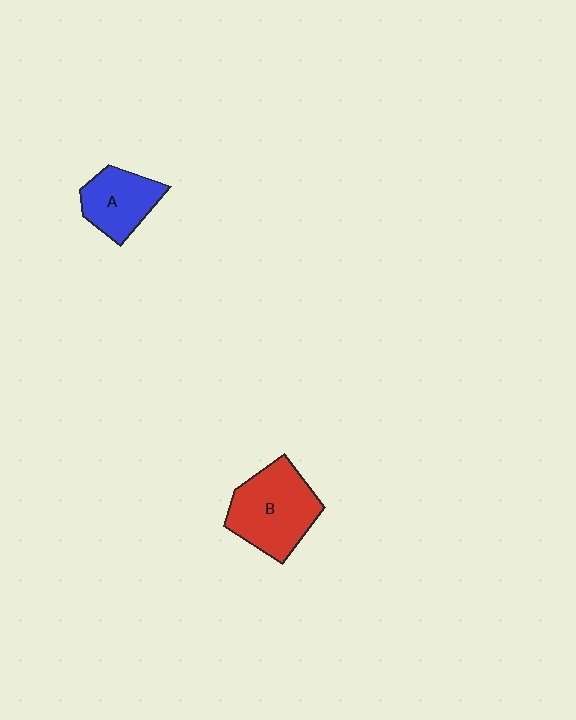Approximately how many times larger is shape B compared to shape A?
Approximately 1.5 times.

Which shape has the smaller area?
Shape A (blue).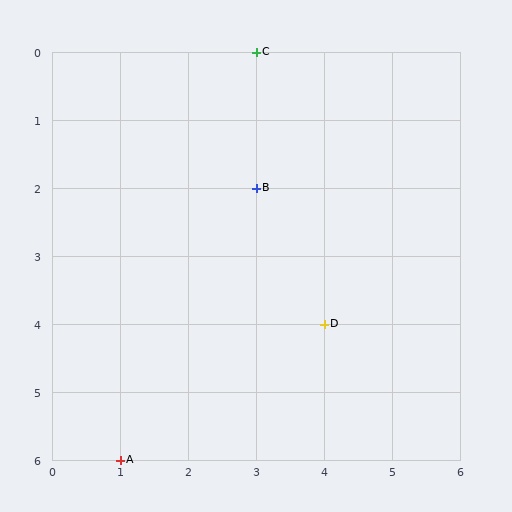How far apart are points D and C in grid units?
Points D and C are 1 column and 4 rows apart (about 4.1 grid units diagonally).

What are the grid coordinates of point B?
Point B is at grid coordinates (3, 2).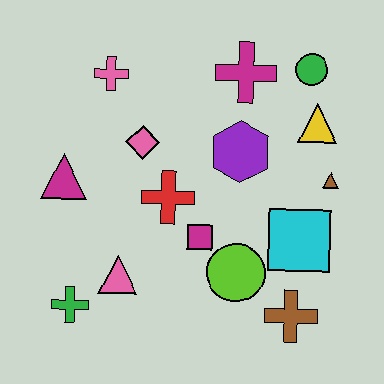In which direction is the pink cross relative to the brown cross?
The pink cross is above the brown cross.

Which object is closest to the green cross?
The pink triangle is closest to the green cross.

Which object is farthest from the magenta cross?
The green cross is farthest from the magenta cross.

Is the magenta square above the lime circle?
Yes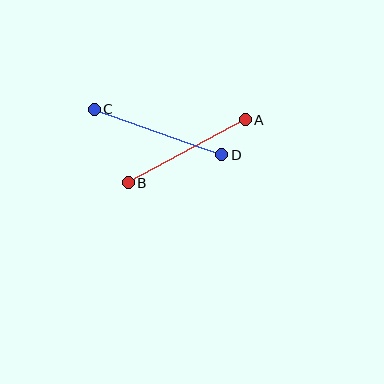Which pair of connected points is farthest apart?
Points C and D are farthest apart.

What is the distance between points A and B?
The distance is approximately 133 pixels.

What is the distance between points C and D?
The distance is approximately 135 pixels.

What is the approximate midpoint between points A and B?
The midpoint is at approximately (187, 151) pixels.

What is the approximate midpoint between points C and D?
The midpoint is at approximately (158, 132) pixels.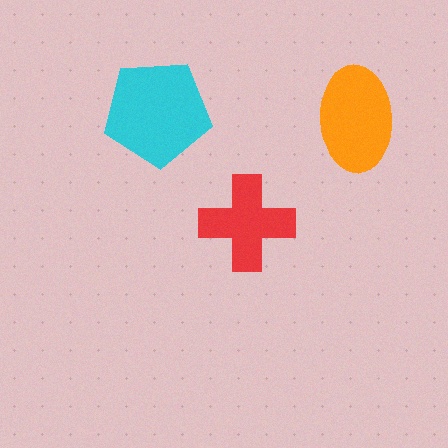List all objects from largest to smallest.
The cyan pentagon, the orange ellipse, the red cross.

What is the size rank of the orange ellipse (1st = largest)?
2nd.